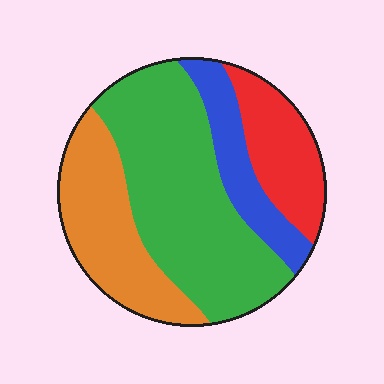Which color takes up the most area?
Green, at roughly 45%.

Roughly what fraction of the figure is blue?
Blue covers roughly 15% of the figure.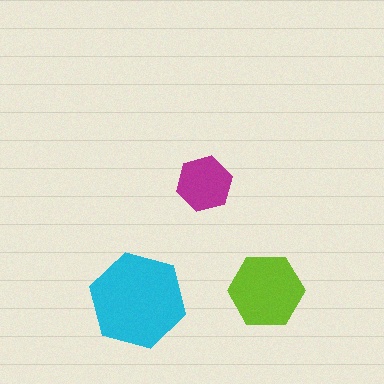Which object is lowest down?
The cyan hexagon is bottommost.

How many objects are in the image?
There are 3 objects in the image.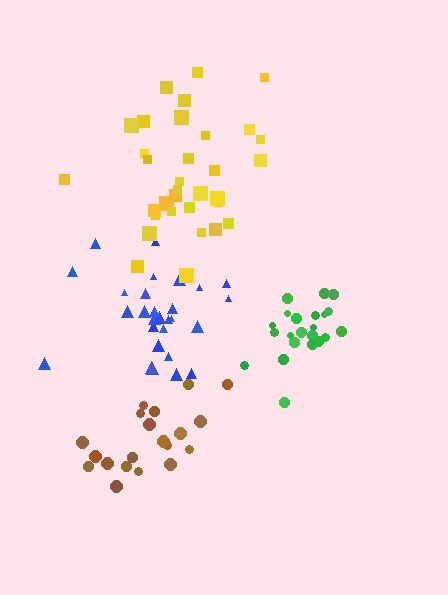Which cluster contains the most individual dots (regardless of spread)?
Yellow (33).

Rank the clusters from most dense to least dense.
green, blue, brown, yellow.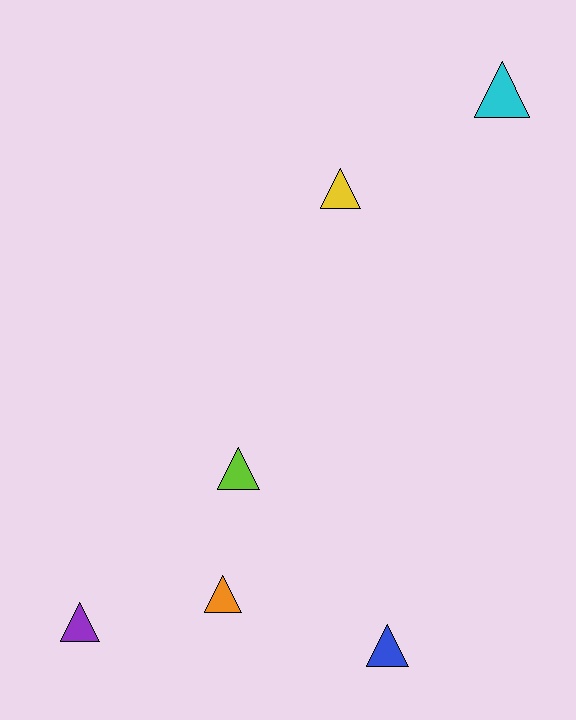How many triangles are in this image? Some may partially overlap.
There are 6 triangles.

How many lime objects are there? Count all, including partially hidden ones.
There is 1 lime object.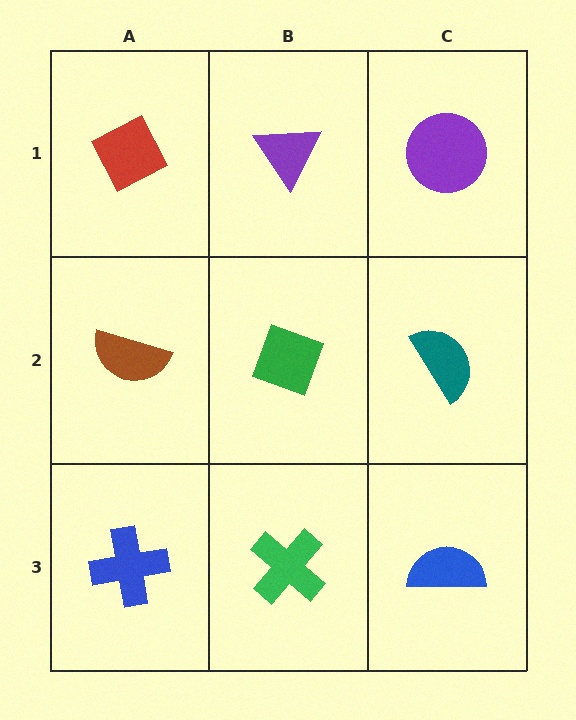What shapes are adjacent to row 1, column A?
A brown semicircle (row 2, column A), a purple triangle (row 1, column B).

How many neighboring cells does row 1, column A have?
2.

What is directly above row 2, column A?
A red diamond.